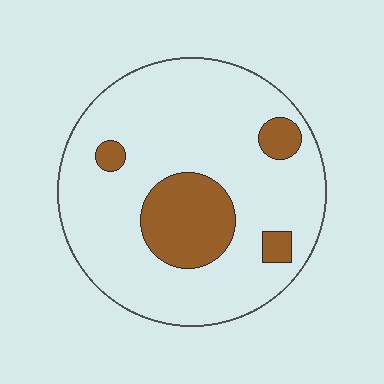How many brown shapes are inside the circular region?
4.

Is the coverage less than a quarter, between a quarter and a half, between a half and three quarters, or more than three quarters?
Less than a quarter.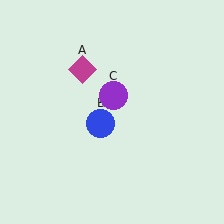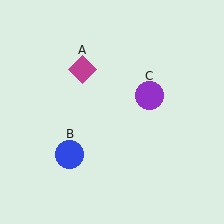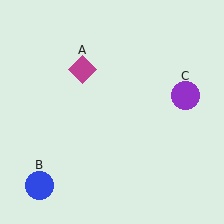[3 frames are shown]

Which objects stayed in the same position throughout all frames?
Magenta diamond (object A) remained stationary.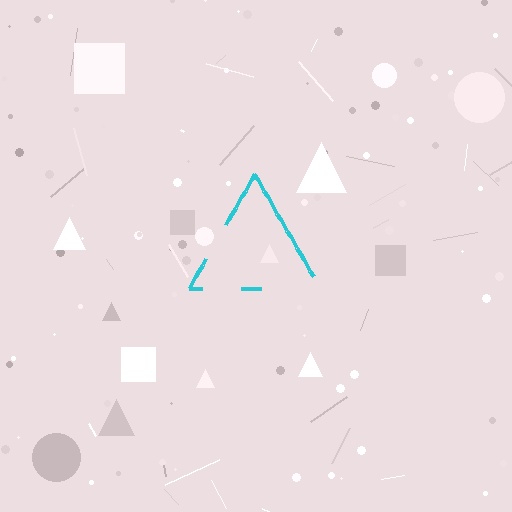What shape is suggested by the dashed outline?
The dashed outline suggests a triangle.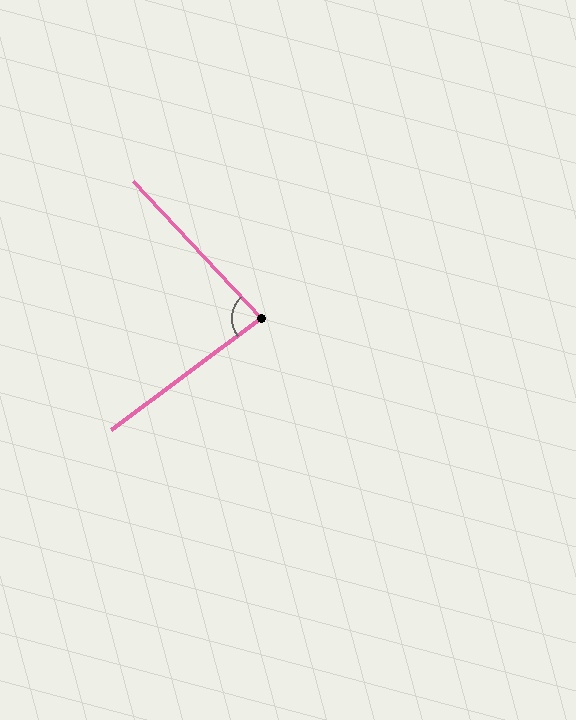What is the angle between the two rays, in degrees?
Approximately 84 degrees.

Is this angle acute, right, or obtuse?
It is acute.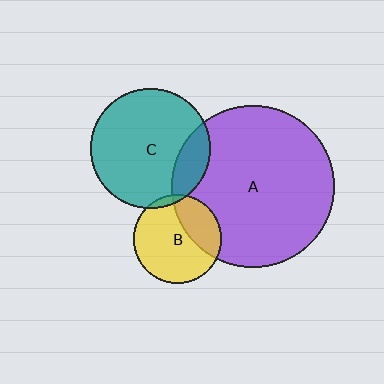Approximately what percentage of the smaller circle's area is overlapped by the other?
Approximately 15%.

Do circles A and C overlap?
Yes.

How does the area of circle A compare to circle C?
Approximately 1.8 times.